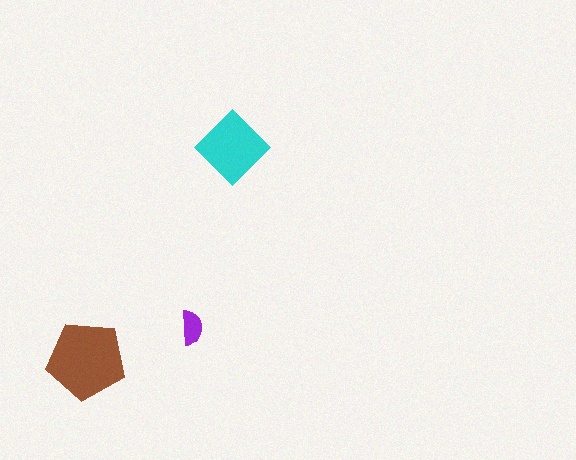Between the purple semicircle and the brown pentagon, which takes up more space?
The brown pentagon.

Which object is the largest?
The brown pentagon.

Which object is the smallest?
The purple semicircle.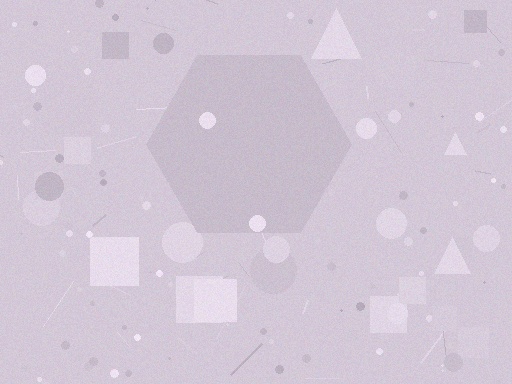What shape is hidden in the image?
A hexagon is hidden in the image.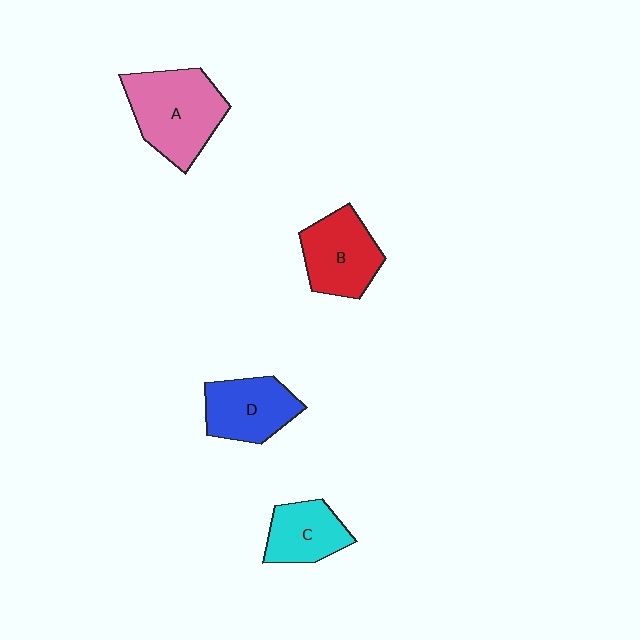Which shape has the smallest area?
Shape C (cyan).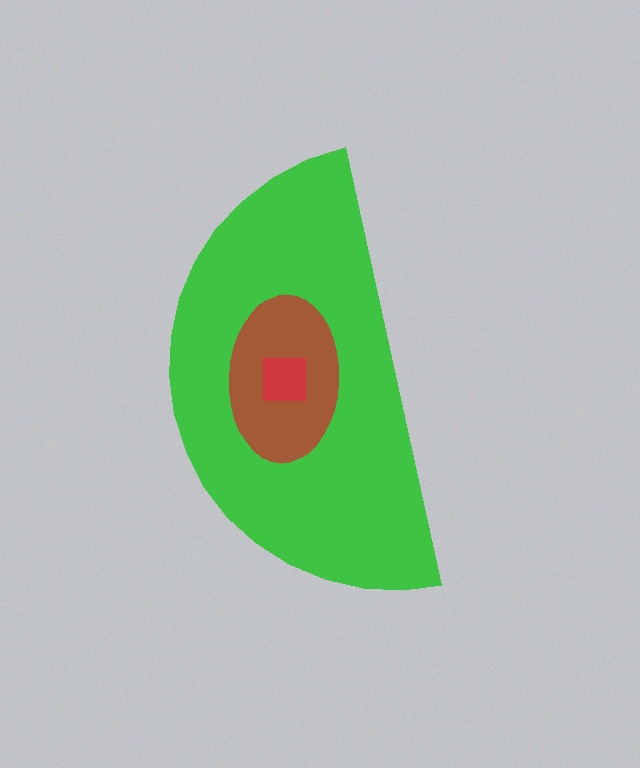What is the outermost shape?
The green semicircle.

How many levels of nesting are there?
3.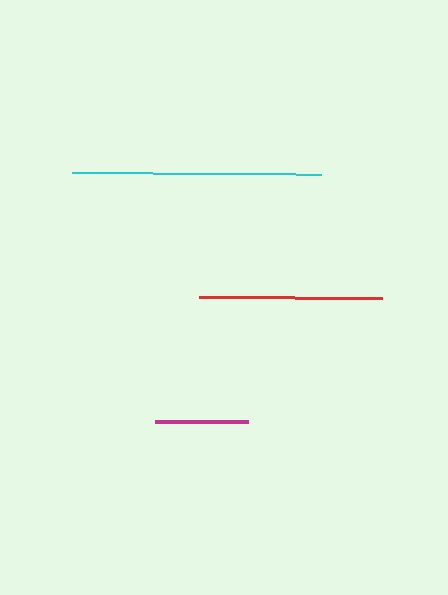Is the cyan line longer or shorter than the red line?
The cyan line is longer than the red line.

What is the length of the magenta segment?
The magenta segment is approximately 92 pixels long.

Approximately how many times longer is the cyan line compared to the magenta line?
The cyan line is approximately 2.7 times the length of the magenta line.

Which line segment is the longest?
The cyan line is the longest at approximately 249 pixels.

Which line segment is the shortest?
The magenta line is the shortest at approximately 92 pixels.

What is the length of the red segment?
The red segment is approximately 183 pixels long.